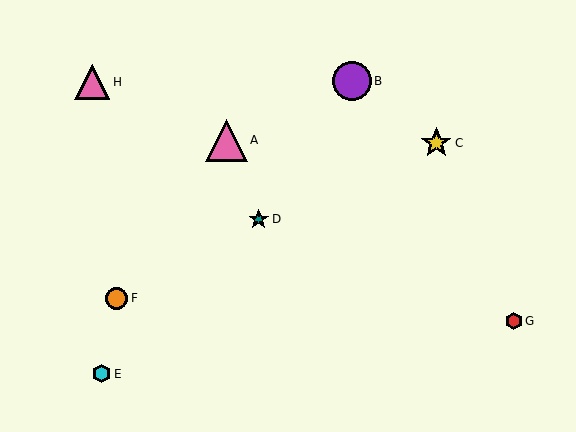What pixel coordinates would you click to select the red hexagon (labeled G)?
Click at (514, 321) to select the red hexagon G.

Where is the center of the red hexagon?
The center of the red hexagon is at (514, 321).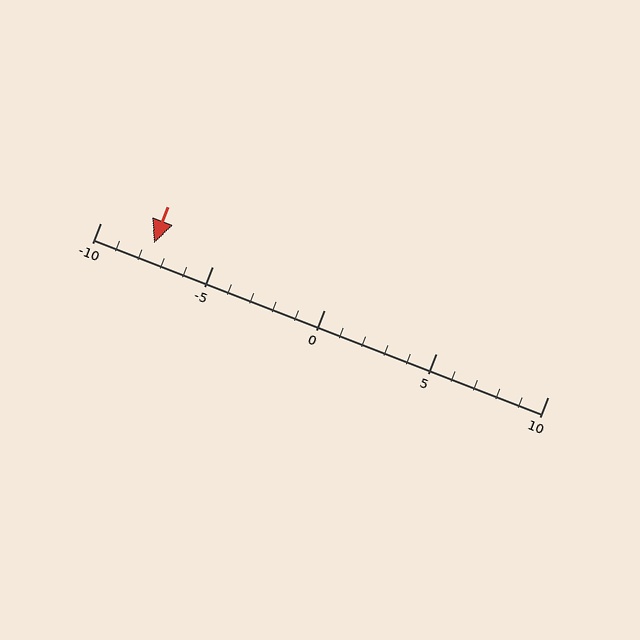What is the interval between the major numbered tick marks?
The major tick marks are spaced 5 units apart.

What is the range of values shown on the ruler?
The ruler shows values from -10 to 10.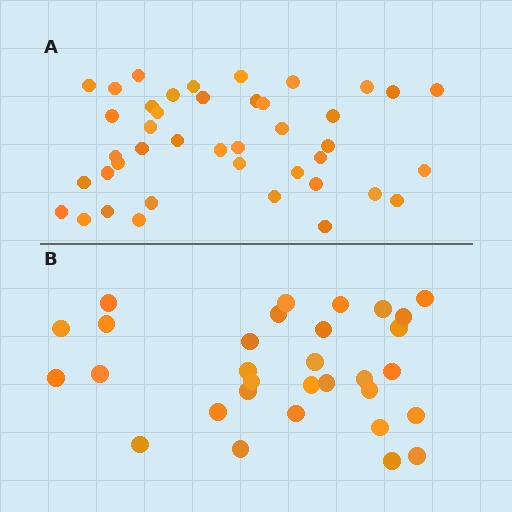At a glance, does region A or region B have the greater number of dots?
Region A (the top region) has more dots.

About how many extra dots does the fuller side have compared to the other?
Region A has roughly 12 or so more dots than region B.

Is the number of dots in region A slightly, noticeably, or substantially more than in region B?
Region A has noticeably more, but not dramatically so. The ratio is roughly 1.4 to 1.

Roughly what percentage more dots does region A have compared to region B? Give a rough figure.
About 35% more.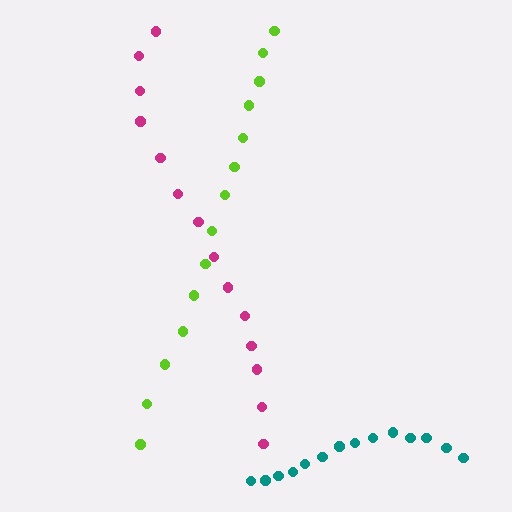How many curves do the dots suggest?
There are 3 distinct paths.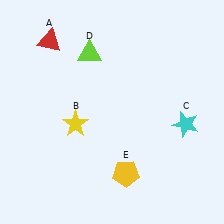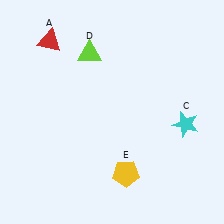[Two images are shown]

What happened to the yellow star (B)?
The yellow star (B) was removed in Image 2. It was in the bottom-left area of Image 1.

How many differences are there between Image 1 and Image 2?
There is 1 difference between the two images.